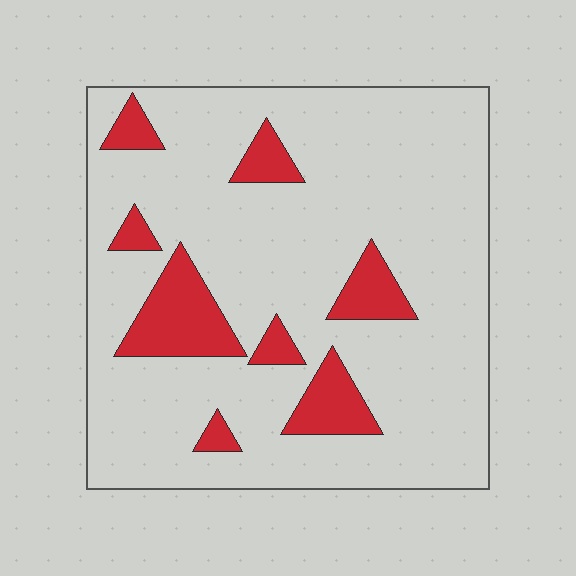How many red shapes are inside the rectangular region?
8.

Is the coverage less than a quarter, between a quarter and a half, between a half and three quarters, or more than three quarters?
Less than a quarter.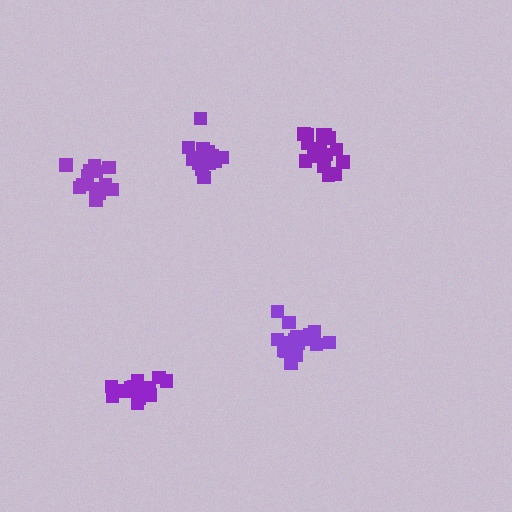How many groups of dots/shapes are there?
There are 5 groups.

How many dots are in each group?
Group 1: 17 dots, Group 2: 18 dots, Group 3: 14 dots, Group 4: 13 dots, Group 5: 17 dots (79 total).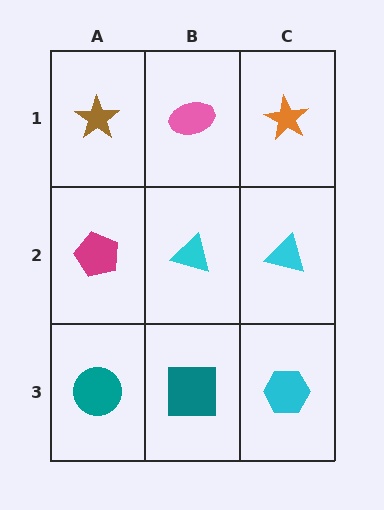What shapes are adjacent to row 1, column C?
A cyan triangle (row 2, column C), a pink ellipse (row 1, column B).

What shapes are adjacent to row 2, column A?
A brown star (row 1, column A), a teal circle (row 3, column A), a cyan triangle (row 2, column B).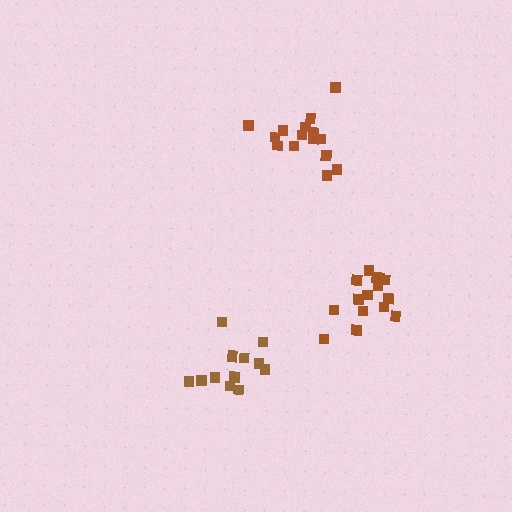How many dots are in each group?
Group 1: 15 dots, Group 2: 15 dots, Group 3: 13 dots (43 total).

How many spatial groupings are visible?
There are 3 spatial groupings.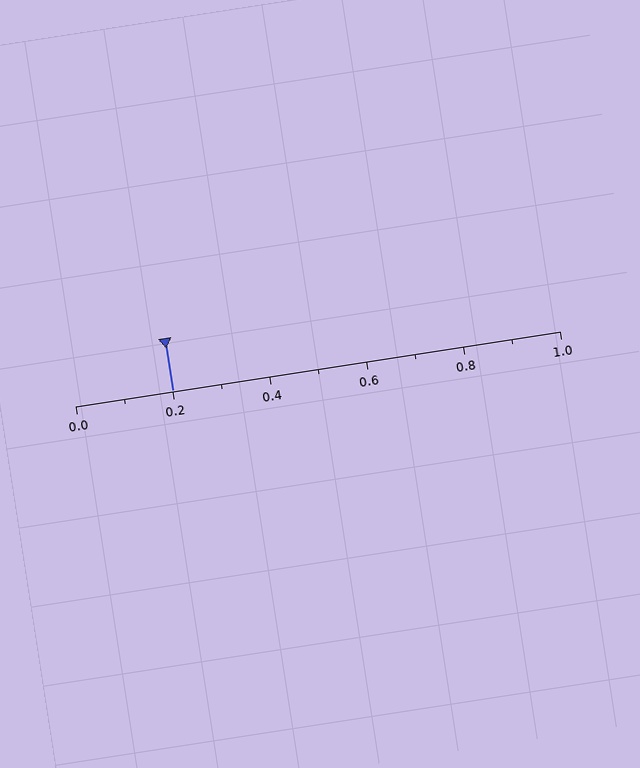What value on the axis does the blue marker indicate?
The marker indicates approximately 0.2.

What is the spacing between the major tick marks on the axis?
The major ticks are spaced 0.2 apart.